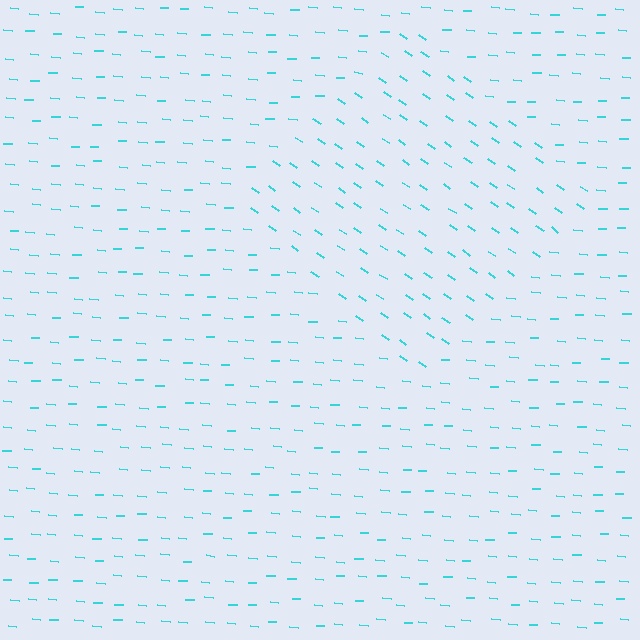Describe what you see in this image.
The image is filled with small cyan line segments. A diamond region in the image has lines oriented differently from the surrounding lines, creating a visible texture boundary.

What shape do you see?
I see a diamond.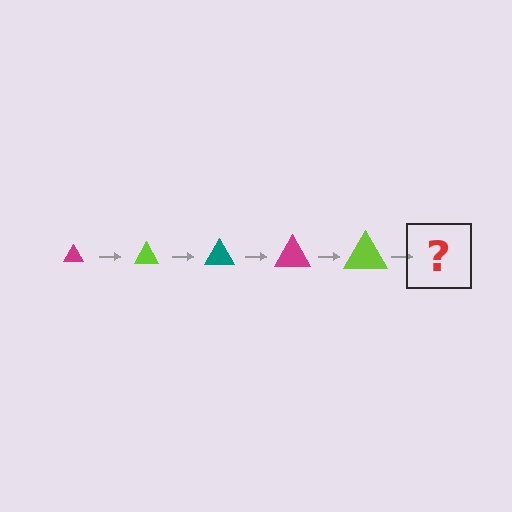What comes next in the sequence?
The next element should be a teal triangle, larger than the previous one.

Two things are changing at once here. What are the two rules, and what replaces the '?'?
The two rules are that the triangle grows larger each step and the color cycles through magenta, lime, and teal. The '?' should be a teal triangle, larger than the previous one.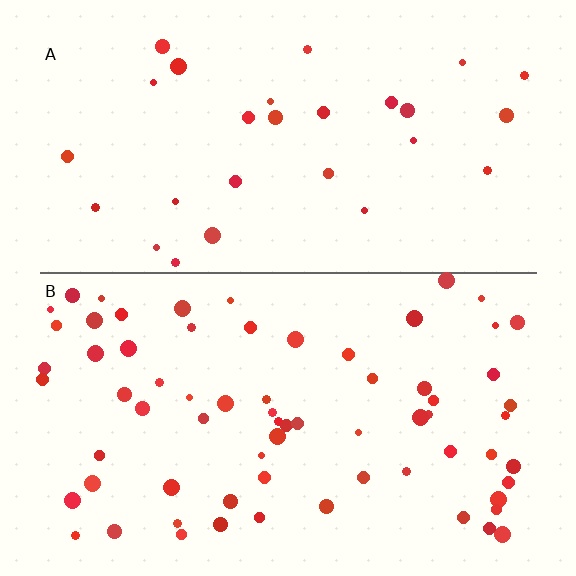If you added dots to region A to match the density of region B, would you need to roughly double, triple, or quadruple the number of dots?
Approximately double.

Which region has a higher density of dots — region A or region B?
B (the bottom).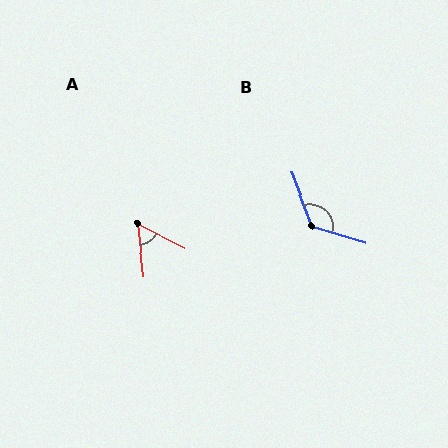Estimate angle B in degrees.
Approximately 128 degrees.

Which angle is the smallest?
A, at approximately 56 degrees.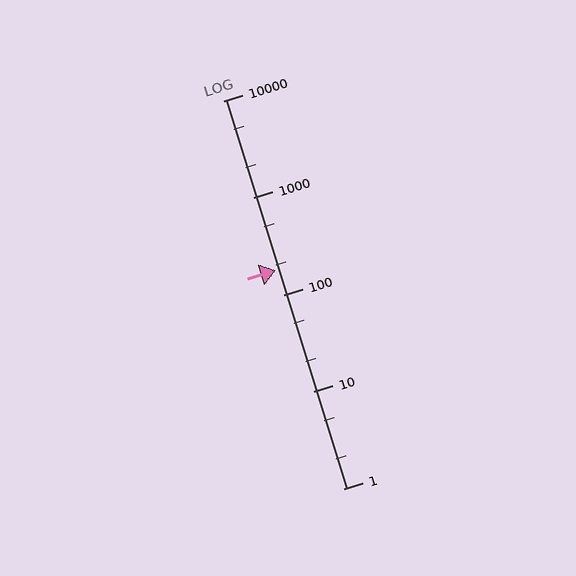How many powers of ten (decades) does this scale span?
The scale spans 4 decades, from 1 to 10000.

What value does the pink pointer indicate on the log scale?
The pointer indicates approximately 180.